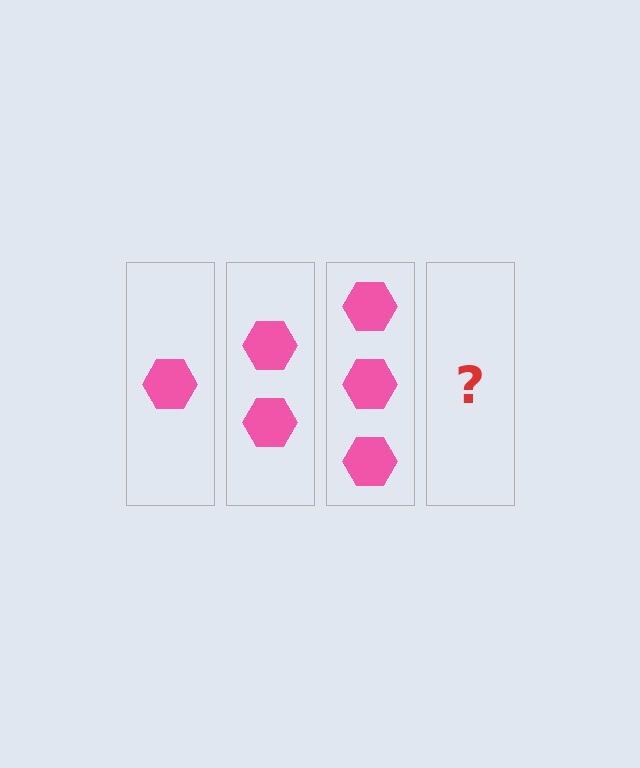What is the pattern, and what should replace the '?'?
The pattern is that each step adds one more hexagon. The '?' should be 4 hexagons.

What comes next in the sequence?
The next element should be 4 hexagons.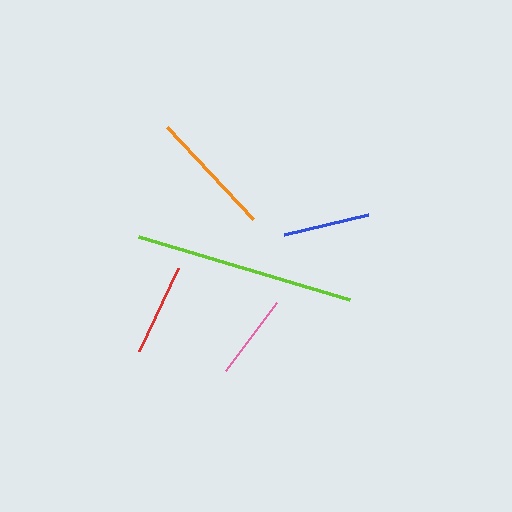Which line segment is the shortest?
The blue line is the shortest at approximately 86 pixels.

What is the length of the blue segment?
The blue segment is approximately 86 pixels long.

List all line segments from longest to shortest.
From longest to shortest: lime, orange, red, pink, blue.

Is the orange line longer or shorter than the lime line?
The lime line is longer than the orange line.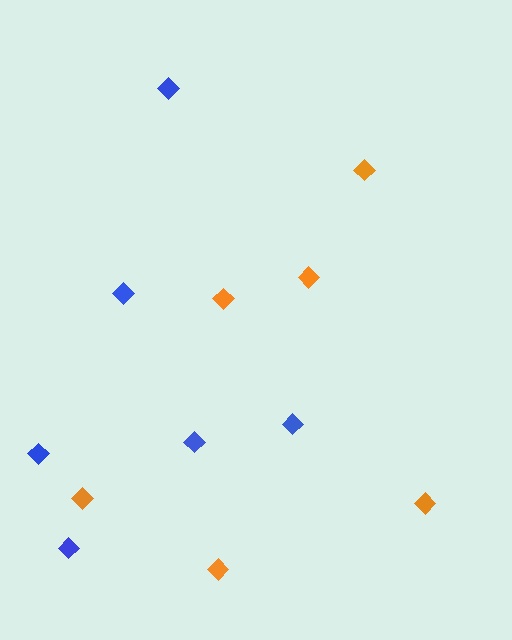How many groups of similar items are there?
There are 2 groups: one group of blue diamonds (6) and one group of orange diamonds (6).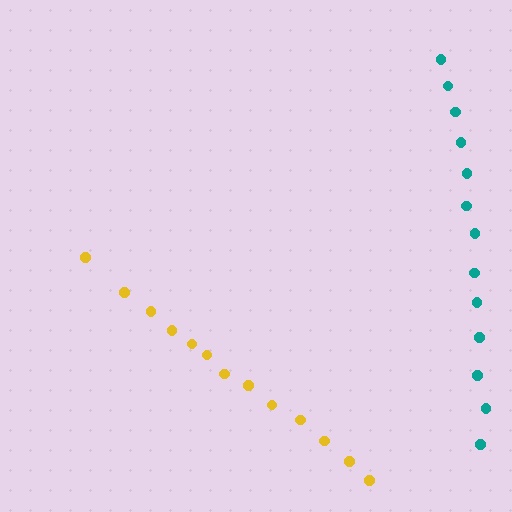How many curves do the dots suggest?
There are 2 distinct paths.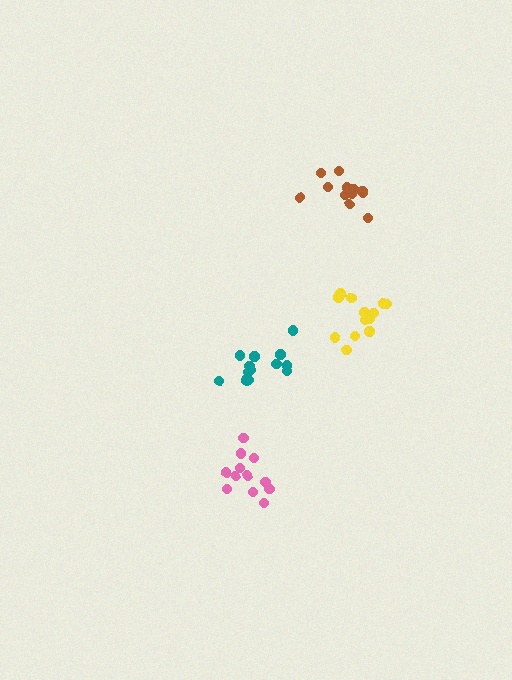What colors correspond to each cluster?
The clusters are colored: pink, teal, yellow, brown.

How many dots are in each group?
Group 1: 12 dots, Group 2: 14 dots, Group 3: 13 dots, Group 4: 12 dots (51 total).